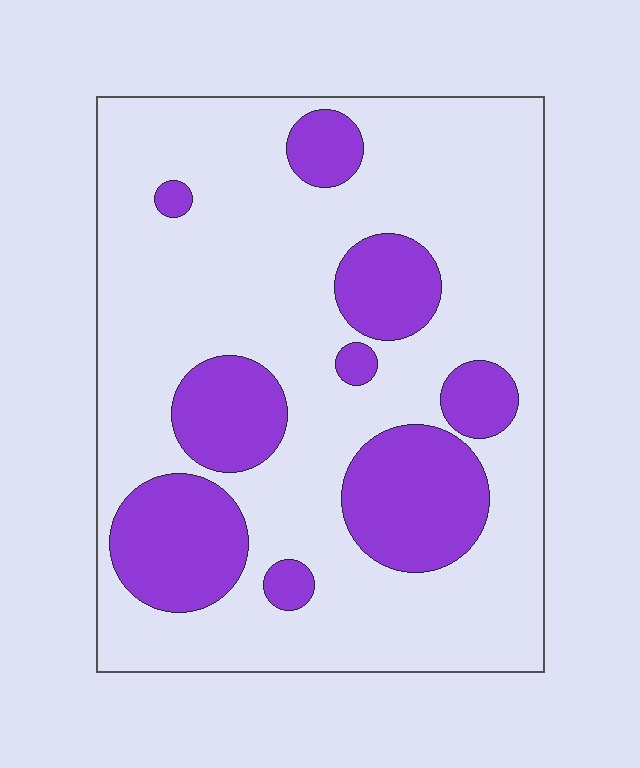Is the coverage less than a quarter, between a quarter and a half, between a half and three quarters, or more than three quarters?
Between a quarter and a half.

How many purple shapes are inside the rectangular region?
9.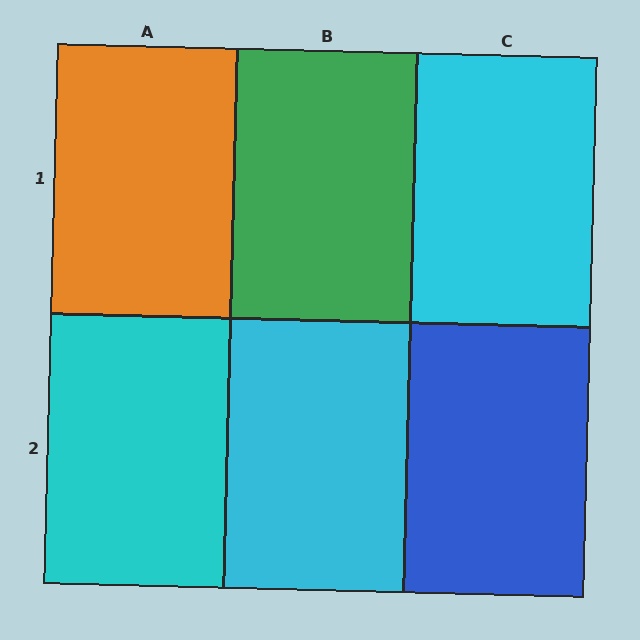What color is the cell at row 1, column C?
Cyan.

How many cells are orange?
1 cell is orange.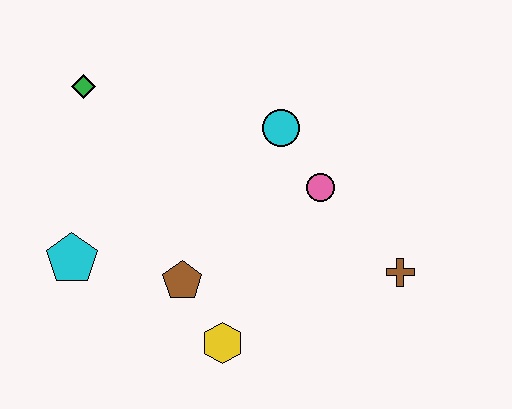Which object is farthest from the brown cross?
The green diamond is farthest from the brown cross.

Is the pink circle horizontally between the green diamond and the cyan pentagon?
No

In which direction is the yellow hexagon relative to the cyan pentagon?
The yellow hexagon is to the right of the cyan pentagon.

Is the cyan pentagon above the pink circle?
No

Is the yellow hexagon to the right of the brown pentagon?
Yes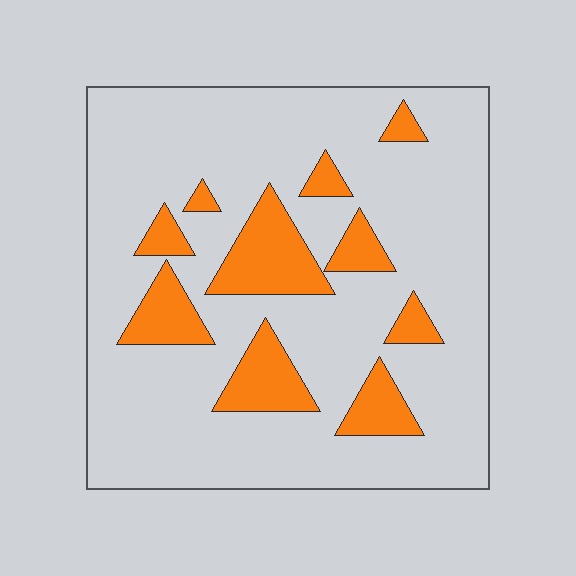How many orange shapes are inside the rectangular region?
10.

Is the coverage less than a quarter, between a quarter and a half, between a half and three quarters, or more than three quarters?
Less than a quarter.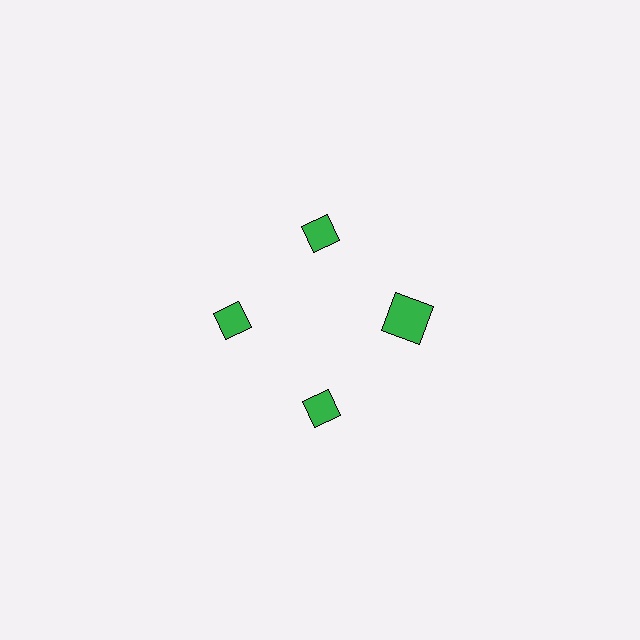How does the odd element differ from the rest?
It has a different shape: square instead of diamond.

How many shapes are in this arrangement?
There are 4 shapes arranged in a ring pattern.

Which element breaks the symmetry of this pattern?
The green square at roughly the 3 o'clock position breaks the symmetry. All other shapes are green diamonds.